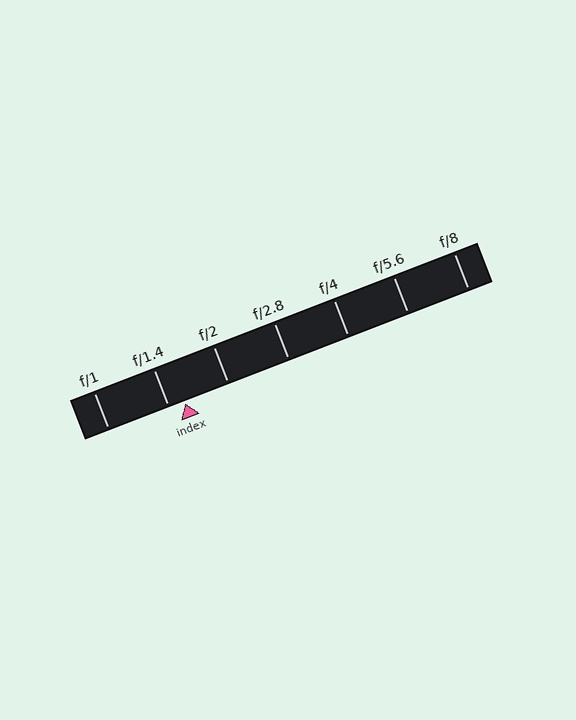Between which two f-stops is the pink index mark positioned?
The index mark is between f/1.4 and f/2.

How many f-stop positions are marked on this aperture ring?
There are 7 f-stop positions marked.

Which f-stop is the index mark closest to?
The index mark is closest to f/1.4.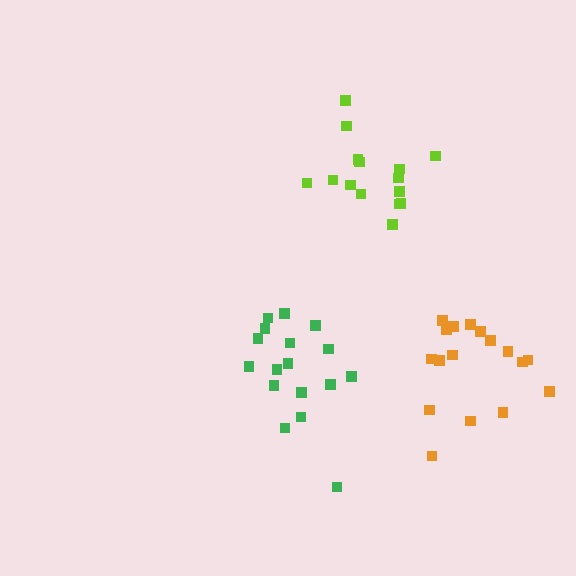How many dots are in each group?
Group 1: 17 dots, Group 2: 17 dots, Group 3: 15 dots (49 total).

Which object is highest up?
The lime cluster is topmost.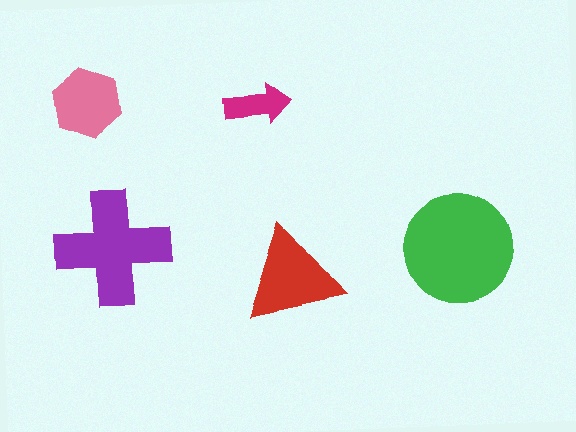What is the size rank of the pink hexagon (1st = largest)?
4th.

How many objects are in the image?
There are 5 objects in the image.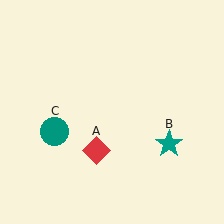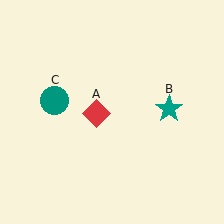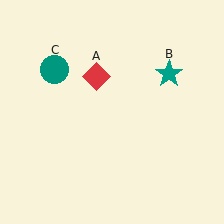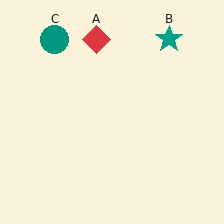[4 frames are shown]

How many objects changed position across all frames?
3 objects changed position: red diamond (object A), teal star (object B), teal circle (object C).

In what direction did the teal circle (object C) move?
The teal circle (object C) moved up.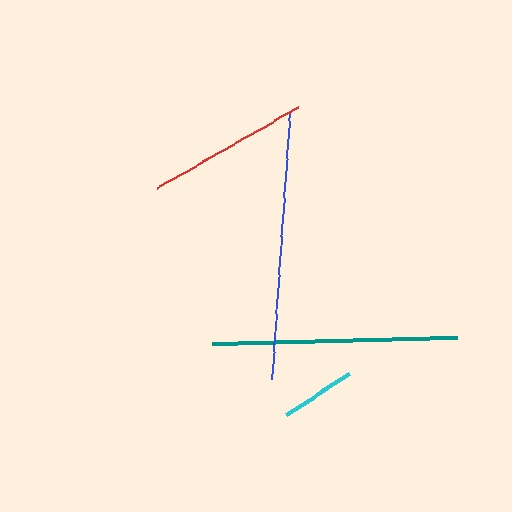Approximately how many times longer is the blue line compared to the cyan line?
The blue line is approximately 3.6 times the length of the cyan line.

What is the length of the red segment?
The red segment is approximately 163 pixels long.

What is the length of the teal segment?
The teal segment is approximately 245 pixels long.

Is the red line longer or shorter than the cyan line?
The red line is longer than the cyan line.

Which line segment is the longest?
The blue line is the longest at approximately 267 pixels.